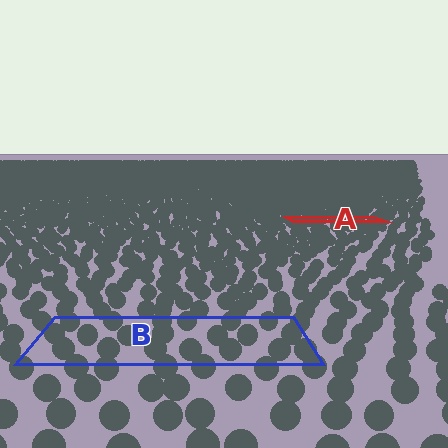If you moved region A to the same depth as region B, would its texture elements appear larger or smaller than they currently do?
They would appear larger. At a closer depth, the same texture elements are projected at a bigger on-screen size.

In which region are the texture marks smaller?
The texture marks are smaller in region A, because it is farther away.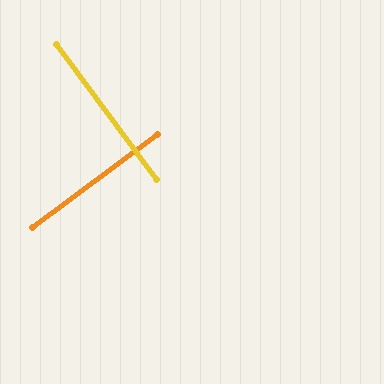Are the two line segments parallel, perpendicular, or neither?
Perpendicular — they meet at approximately 90°.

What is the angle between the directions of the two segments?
Approximately 90 degrees.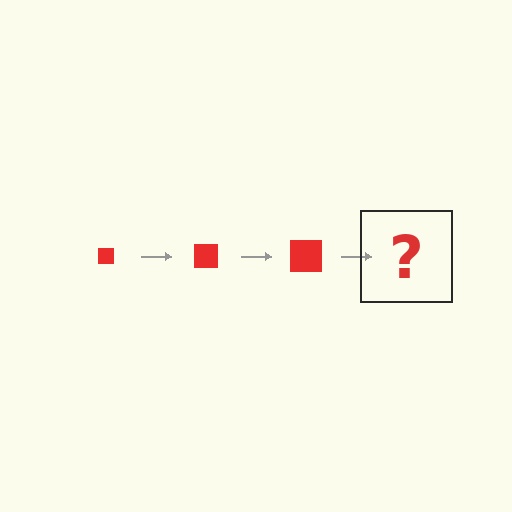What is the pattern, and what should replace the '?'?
The pattern is that the square gets progressively larger each step. The '?' should be a red square, larger than the previous one.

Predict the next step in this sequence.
The next step is a red square, larger than the previous one.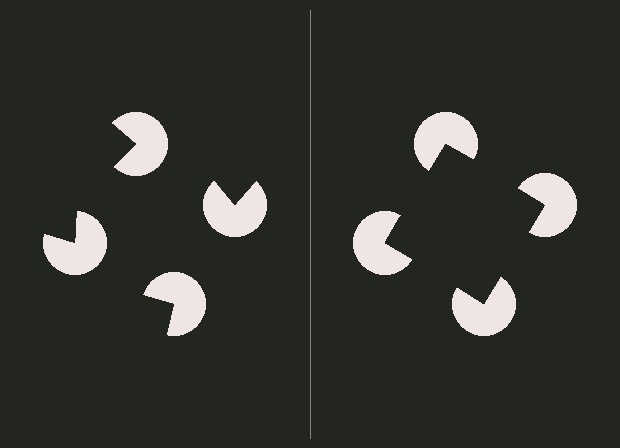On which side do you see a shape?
An illusory square appears on the right side. On the left side the wedge cuts are rotated, so no coherent shape forms.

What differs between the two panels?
The pac-man discs are positioned identically on both sides; only the wedge orientations differ. On the right they align to a square; on the left they are misaligned.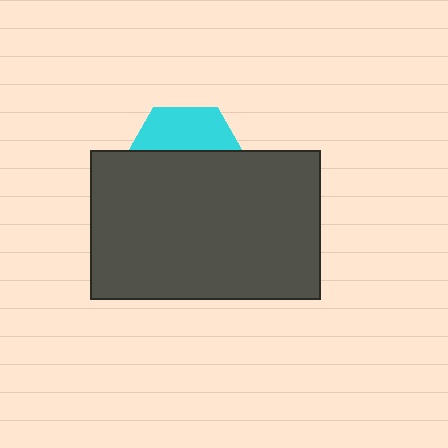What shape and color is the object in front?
The object in front is a dark gray rectangle.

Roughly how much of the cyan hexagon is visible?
A small part of it is visible (roughly 34%).